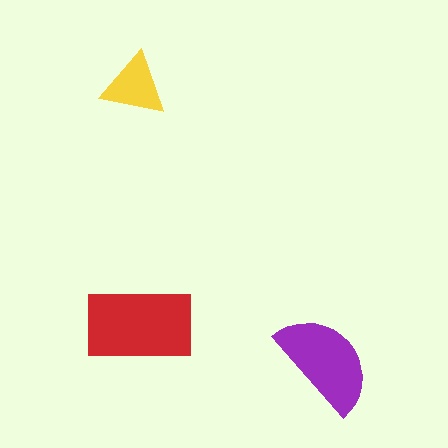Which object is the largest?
The red rectangle.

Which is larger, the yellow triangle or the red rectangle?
The red rectangle.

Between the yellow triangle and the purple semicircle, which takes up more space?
The purple semicircle.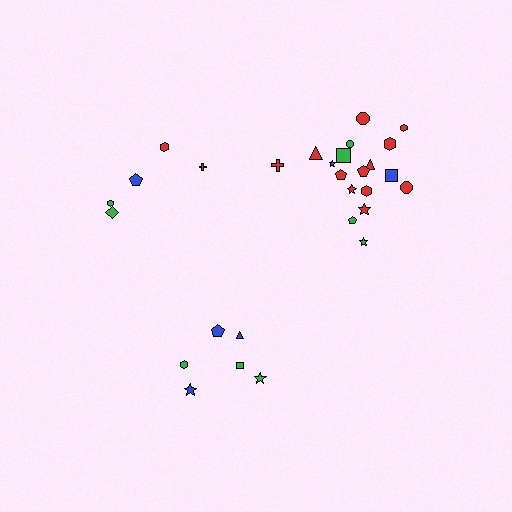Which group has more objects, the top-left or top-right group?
The top-right group.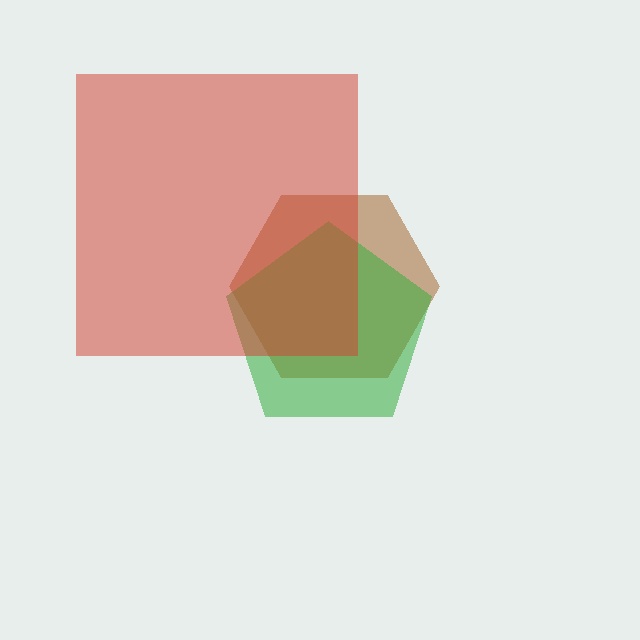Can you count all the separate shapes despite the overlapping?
Yes, there are 3 separate shapes.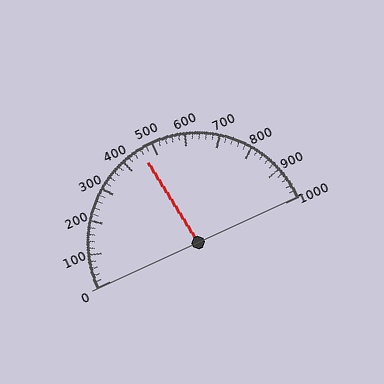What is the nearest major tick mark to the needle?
The nearest major tick mark is 500.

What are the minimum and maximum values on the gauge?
The gauge ranges from 0 to 1000.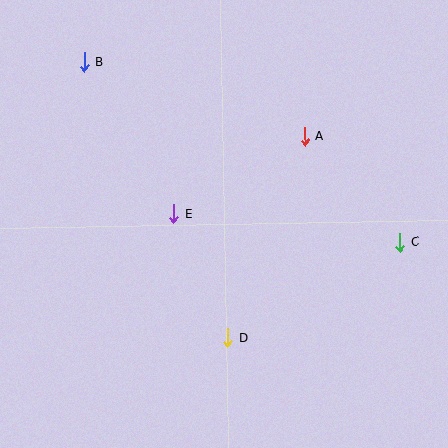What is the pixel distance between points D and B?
The distance between D and B is 310 pixels.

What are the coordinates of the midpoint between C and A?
The midpoint between C and A is at (352, 189).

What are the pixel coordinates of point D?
Point D is at (228, 338).